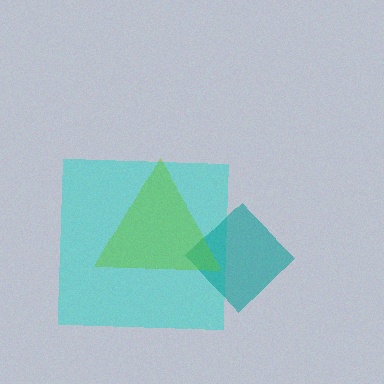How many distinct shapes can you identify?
There are 3 distinct shapes: a cyan square, a teal diamond, a lime triangle.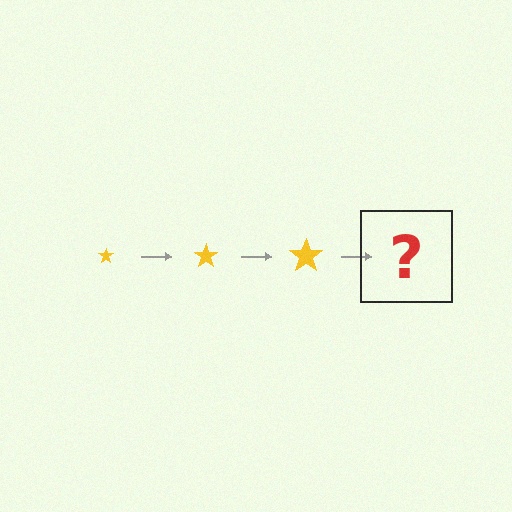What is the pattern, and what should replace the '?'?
The pattern is that the star gets progressively larger each step. The '?' should be a yellow star, larger than the previous one.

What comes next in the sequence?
The next element should be a yellow star, larger than the previous one.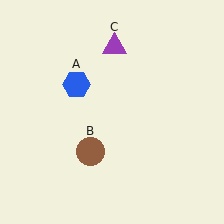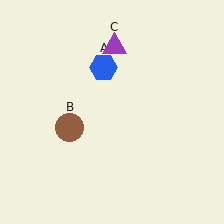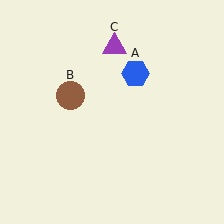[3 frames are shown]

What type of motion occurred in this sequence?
The blue hexagon (object A), brown circle (object B) rotated clockwise around the center of the scene.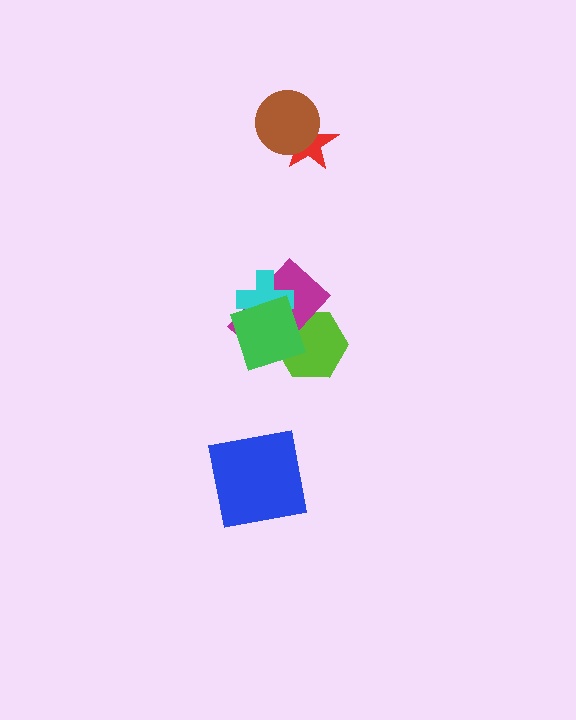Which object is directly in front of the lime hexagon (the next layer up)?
The magenta rectangle is directly in front of the lime hexagon.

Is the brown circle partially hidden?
No, no other shape covers it.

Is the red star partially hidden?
Yes, it is partially covered by another shape.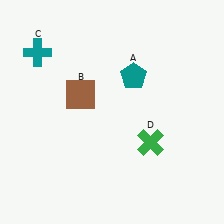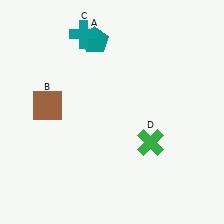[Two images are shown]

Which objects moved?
The objects that moved are: the teal pentagon (A), the brown square (B), the teal cross (C).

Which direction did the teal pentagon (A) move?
The teal pentagon (A) moved left.